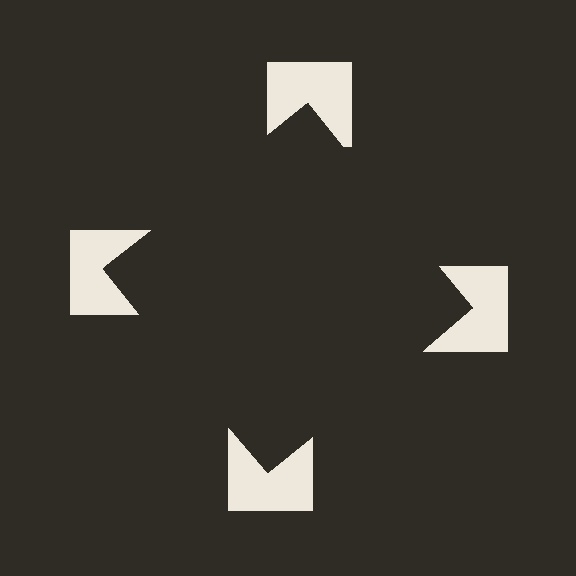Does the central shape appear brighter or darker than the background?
It typically appears slightly darker than the background, even though no actual brightness change is drawn.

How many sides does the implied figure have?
4 sides.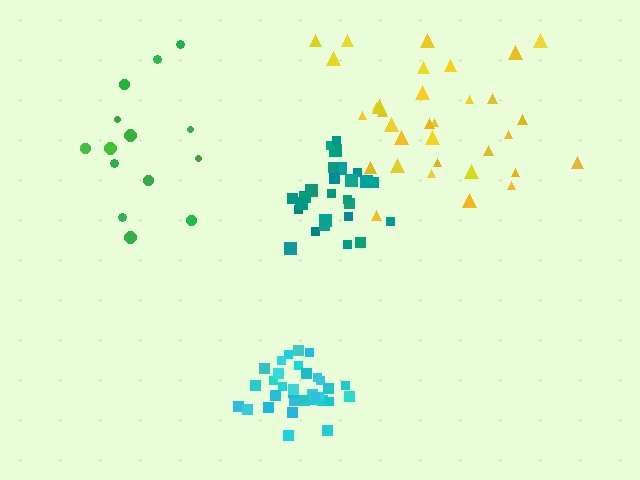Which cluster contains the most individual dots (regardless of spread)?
Cyan (34).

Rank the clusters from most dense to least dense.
cyan, teal, yellow, green.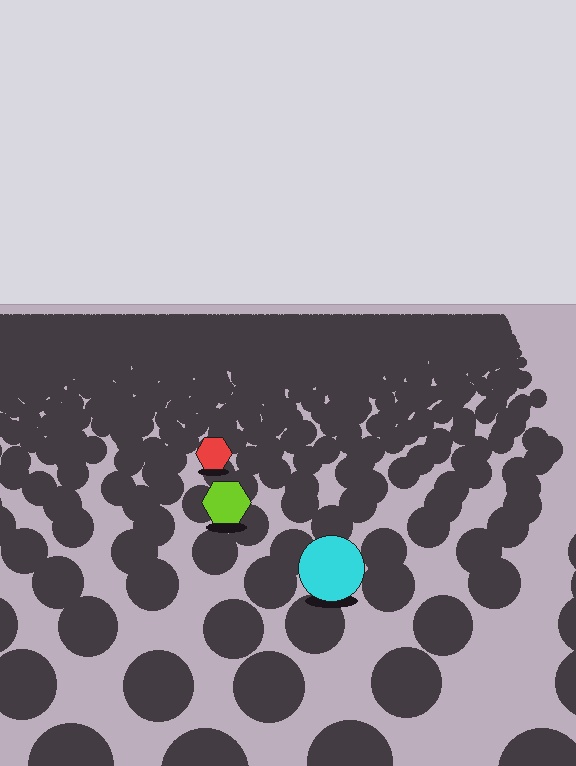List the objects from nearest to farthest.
From nearest to farthest: the cyan circle, the lime hexagon, the red hexagon.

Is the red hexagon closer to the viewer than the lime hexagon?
No. The lime hexagon is closer — you can tell from the texture gradient: the ground texture is coarser near it.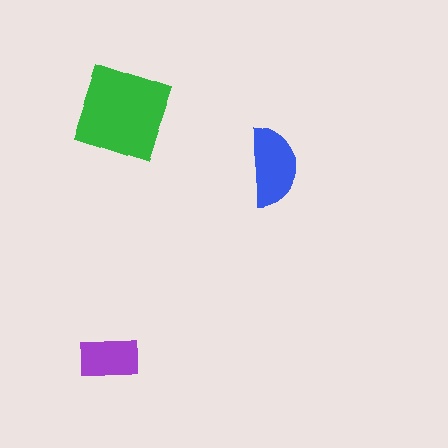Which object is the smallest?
The purple rectangle.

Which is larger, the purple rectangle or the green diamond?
The green diamond.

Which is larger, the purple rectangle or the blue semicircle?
The blue semicircle.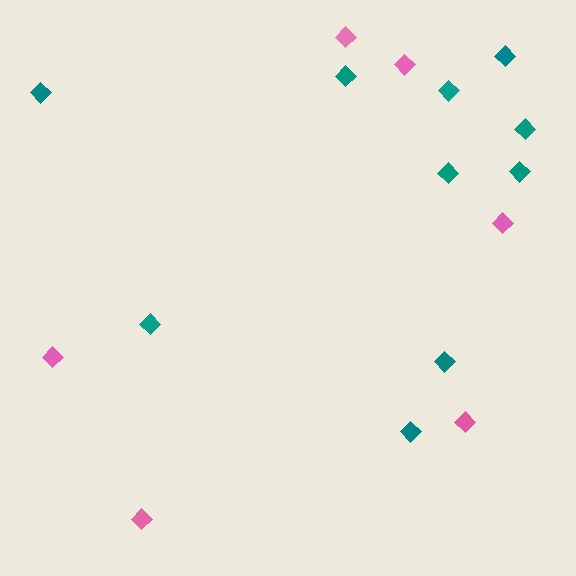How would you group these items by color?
There are 2 groups: one group of pink diamonds (6) and one group of teal diamonds (10).